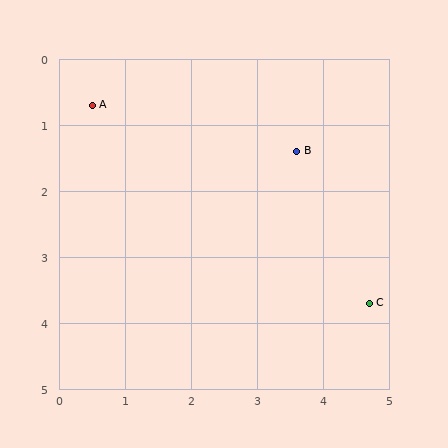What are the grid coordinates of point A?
Point A is at approximately (0.5, 0.7).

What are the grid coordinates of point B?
Point B is at approximately (3.6, 1.4).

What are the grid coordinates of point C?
Point C is at approximately (4.7, 3.7).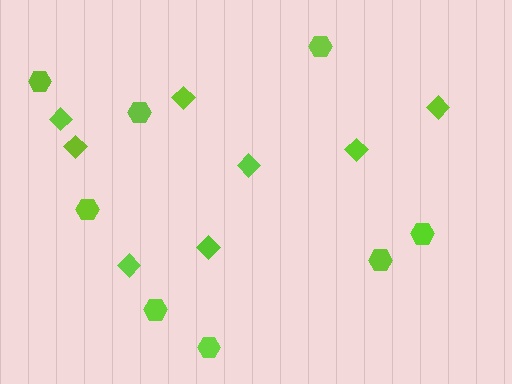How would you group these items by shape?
There are 2 groups: one group of diamonds (8) and one group of hexagons (8).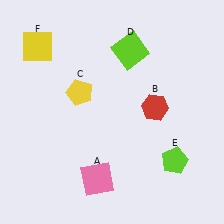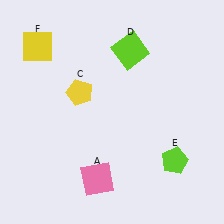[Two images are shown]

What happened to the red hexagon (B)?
The red hexagon (B) was removed in Image 2. It was in the top-right area of Image 1.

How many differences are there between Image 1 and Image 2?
There is 1 difference between the two images.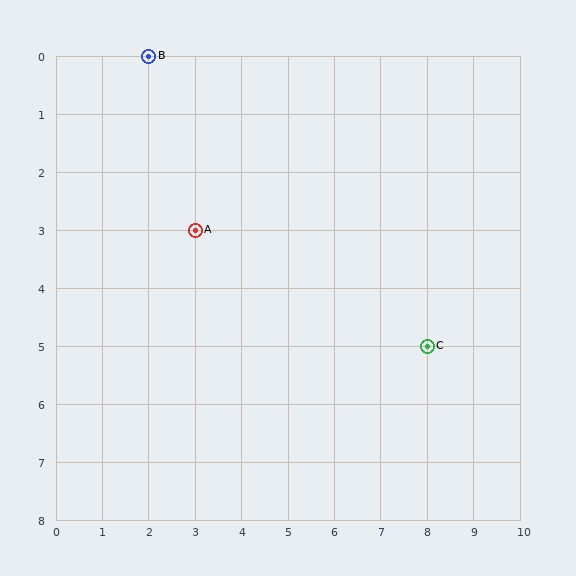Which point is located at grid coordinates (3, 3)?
Point A is at (3, 3).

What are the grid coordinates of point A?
Point A is at grid coordinates (3, 3).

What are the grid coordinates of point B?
Point B is at grid coordinates (2, 0).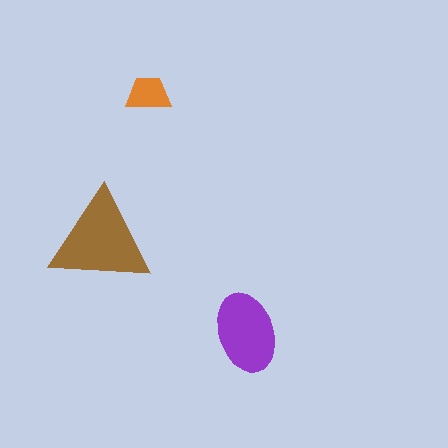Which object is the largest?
The brown triangle.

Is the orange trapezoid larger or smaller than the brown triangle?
Smaller.